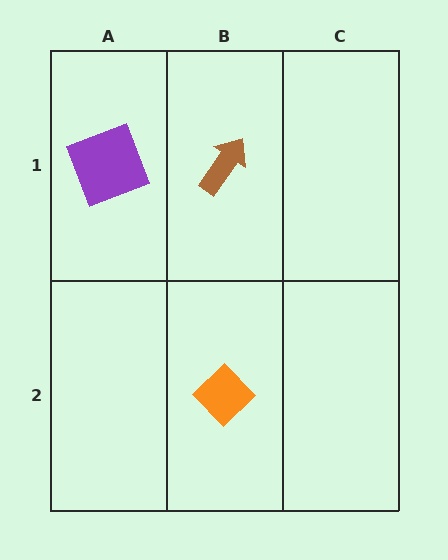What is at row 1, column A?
A purple square.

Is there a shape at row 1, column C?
No, that cell is empty.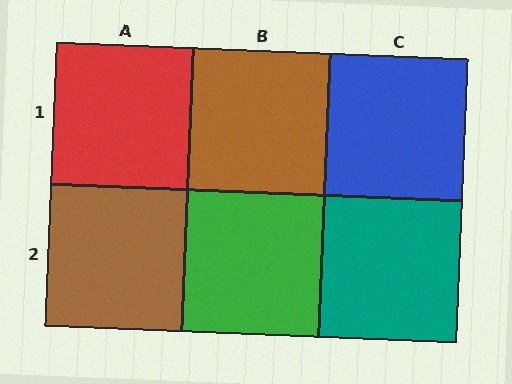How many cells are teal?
1 cell is teal.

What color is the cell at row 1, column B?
Brown.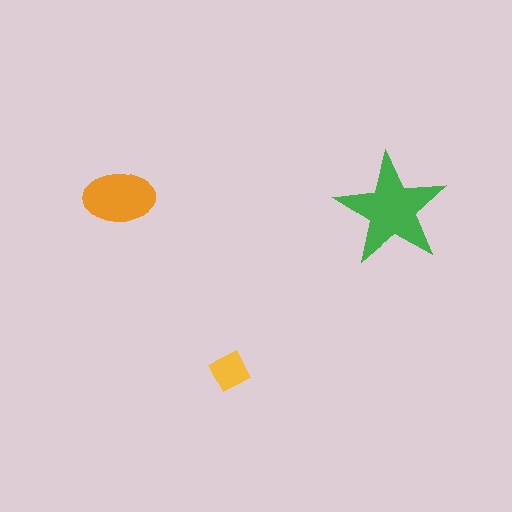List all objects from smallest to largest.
The yellow square, the orange ellipse, the green star.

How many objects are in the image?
There are 3 objects in the image.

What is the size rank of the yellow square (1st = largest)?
3rd.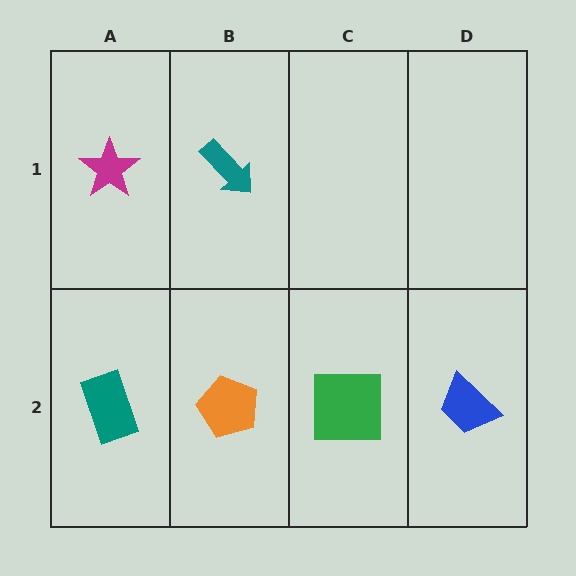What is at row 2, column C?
A green square.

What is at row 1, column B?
A teal arrow.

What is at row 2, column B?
An orange pentagon.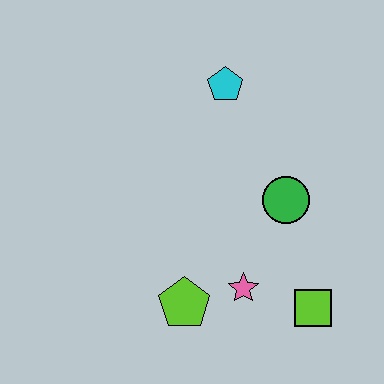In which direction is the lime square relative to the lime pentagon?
The lime square is to the right of the lime pentagon.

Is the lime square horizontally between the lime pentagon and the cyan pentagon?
No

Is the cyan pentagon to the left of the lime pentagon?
No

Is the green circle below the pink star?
No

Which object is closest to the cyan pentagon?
The green circle is closest to the cyan pentagon.